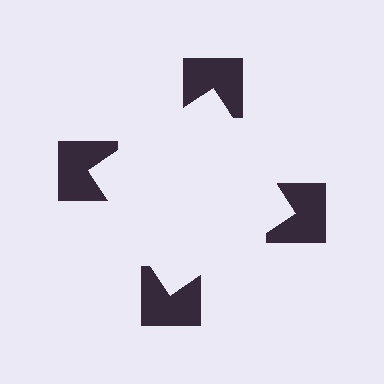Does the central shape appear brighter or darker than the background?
It typically appears slightly brighter than the background, even though no actual brightness change is drawn.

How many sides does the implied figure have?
4 sides.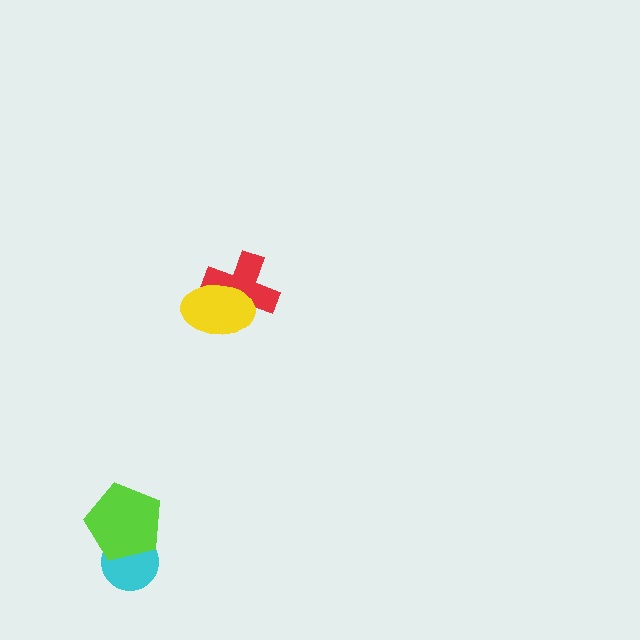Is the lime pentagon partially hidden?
No, no other shape covers it.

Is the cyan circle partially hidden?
Yes, it is partially covered by another shape.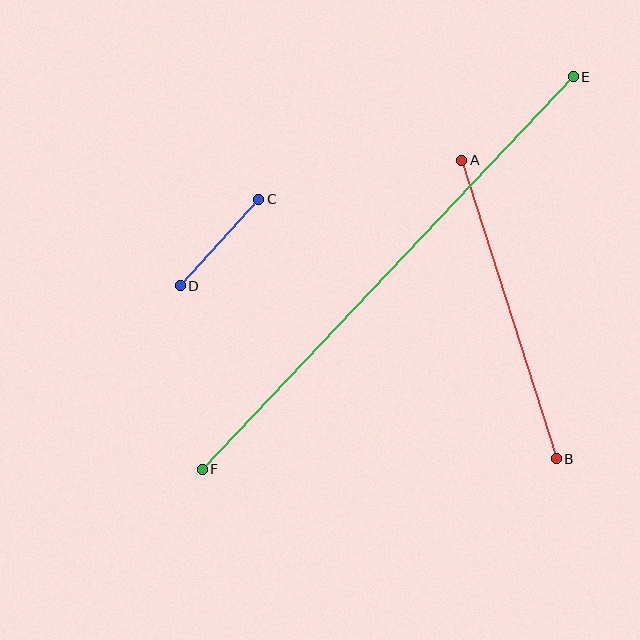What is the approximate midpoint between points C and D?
The midpoint is at approximately (220, 242) pixels.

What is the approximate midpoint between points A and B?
The midpoint is at approximately (509, 309) pixels.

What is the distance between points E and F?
The distance is approximately 540 pixels.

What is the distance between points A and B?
The distance is approximately 313 pixels.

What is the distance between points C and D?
The distance is approximately 117 pixels.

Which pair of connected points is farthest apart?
Points E and F are farthest apart.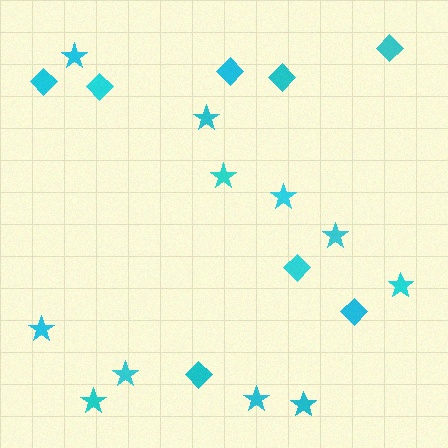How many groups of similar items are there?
There are 2 groups: one group of stars (11) and one group of diamonds (8).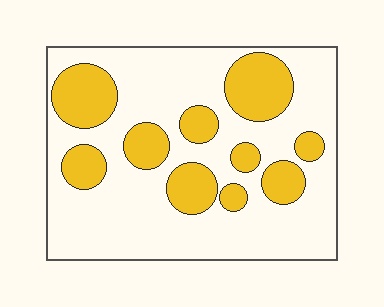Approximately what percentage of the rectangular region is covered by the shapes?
Approximately 30%.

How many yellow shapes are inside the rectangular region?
10.